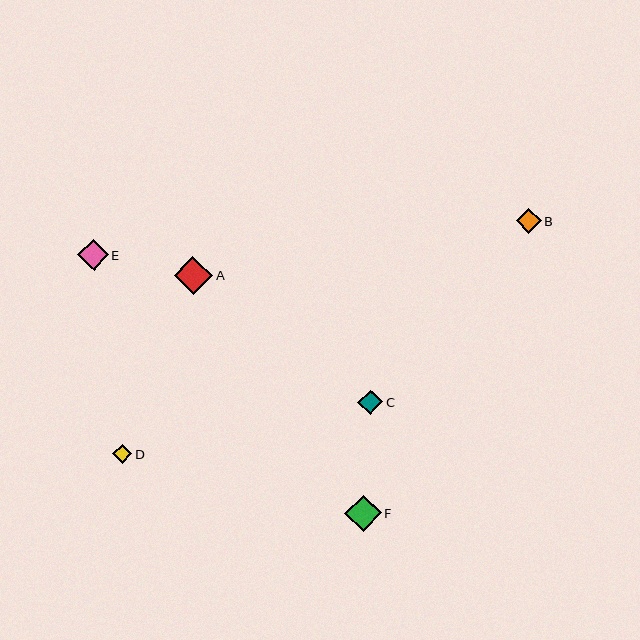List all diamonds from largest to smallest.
From largest to smallest: A, F, E, B, C, D.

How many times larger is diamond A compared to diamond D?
Diamond A is approximately 2.0 times the size of diamond D.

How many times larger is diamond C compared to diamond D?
Diamond C is approximately 1.3 times the size of diamond D.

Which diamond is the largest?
Diamond A is the largest with a size of approximately 38 pixels.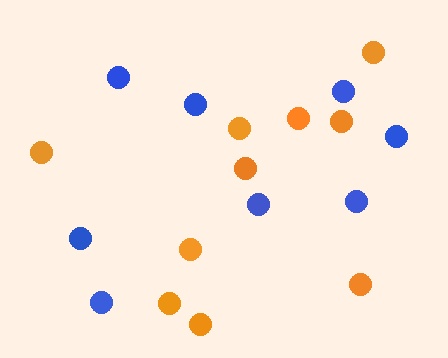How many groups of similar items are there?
There are 2 groups: one group of orange circles (10) and one group of blue circles (8).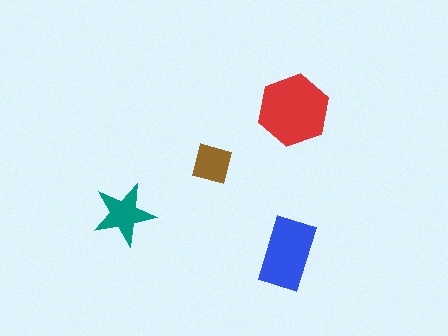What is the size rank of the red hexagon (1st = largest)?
1st.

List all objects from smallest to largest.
The brown square, the teal star, the blue rectangle, the red hexagon.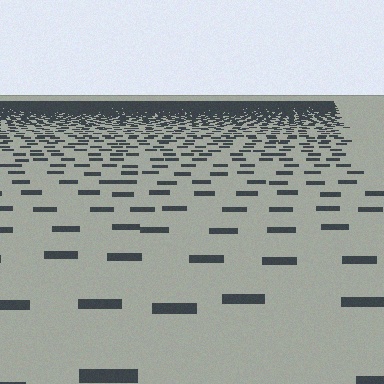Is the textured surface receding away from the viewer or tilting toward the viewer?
The surface is receding away from the viewer. Texture elements get smaller and denser toward the top.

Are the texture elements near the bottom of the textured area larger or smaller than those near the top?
Larger. Near the bottom, elements are closer to the viewer and appear at a bigger on-screen size.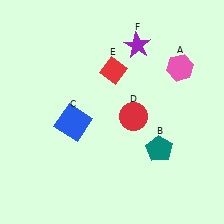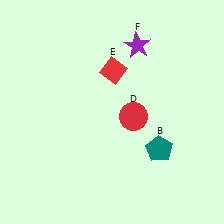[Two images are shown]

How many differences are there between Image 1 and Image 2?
There are 2 differences between the two images.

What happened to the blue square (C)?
The blue square (C) was removed in Image 2. It was in the bottom-left area of Image 1.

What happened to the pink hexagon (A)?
The pink hexagon (A) was removed in Image 2. It was in the top-right area of Image 1.